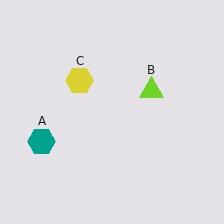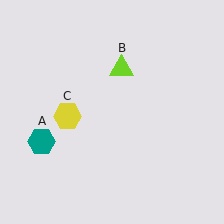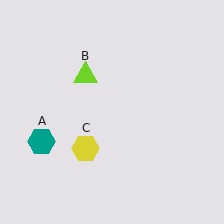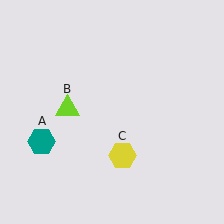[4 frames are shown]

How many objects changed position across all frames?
2 objects changed position: lime triangle (object B), yellow hexagon (object C).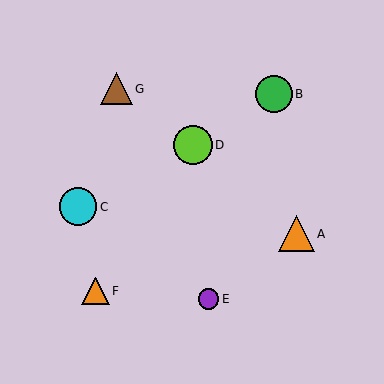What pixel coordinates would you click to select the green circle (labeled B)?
Click at (274, 94) to select the green circle B.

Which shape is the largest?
The lime circle (labeled D) is the largest.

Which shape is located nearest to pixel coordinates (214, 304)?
The purple circle (labeled E) at (209, 299) is nearest to that location.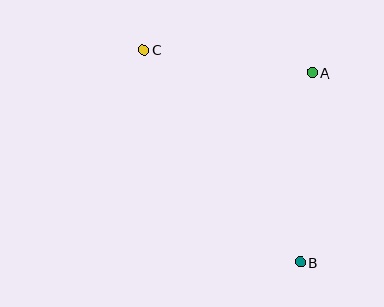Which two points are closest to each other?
Points A and C are closest to each other.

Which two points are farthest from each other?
Points B and C are farthest from each other.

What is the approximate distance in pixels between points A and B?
The distance between A and B is approximately 190 pixels.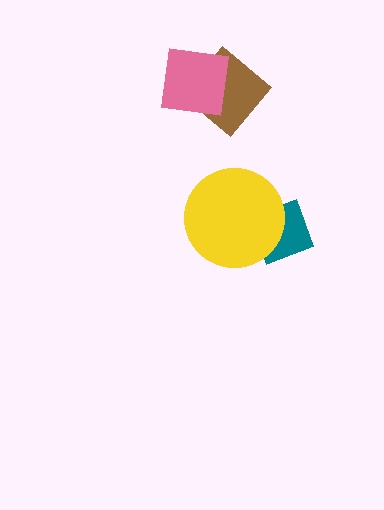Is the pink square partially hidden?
No, no other shape covers it.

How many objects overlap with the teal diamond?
1 object overlaps with the teal diamond.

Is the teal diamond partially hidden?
Yes, it is partially covered by another shape.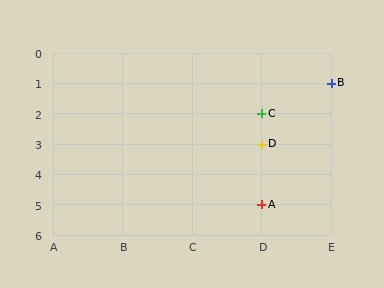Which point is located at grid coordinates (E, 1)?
Point B is at (E, 1).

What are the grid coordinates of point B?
Point B is at grid coordinates (E, 1).